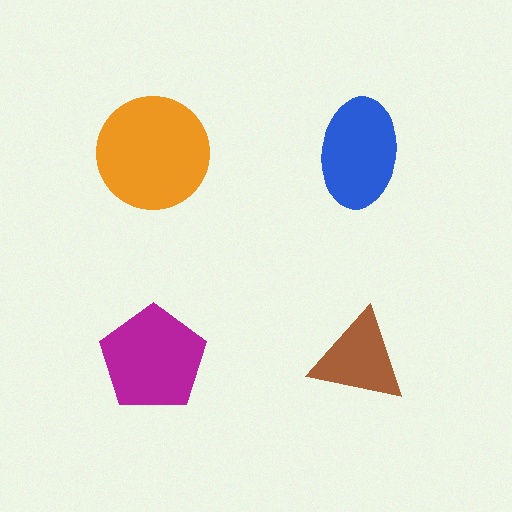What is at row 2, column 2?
A brown triangle.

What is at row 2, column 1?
A magenta pentagon.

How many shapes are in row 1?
2 shapes.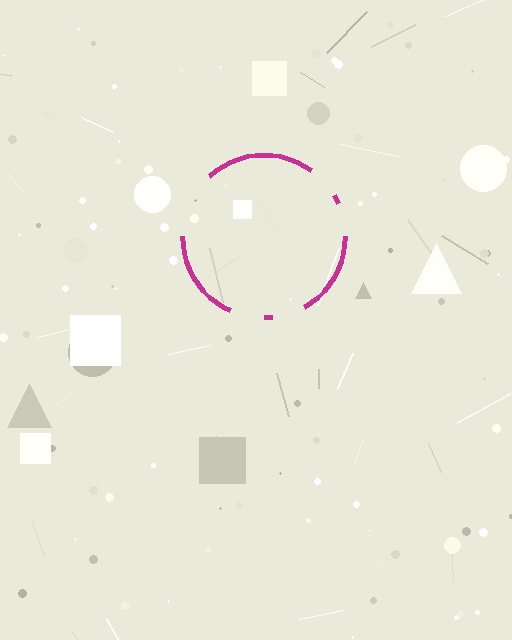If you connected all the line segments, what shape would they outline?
They would outline a circle.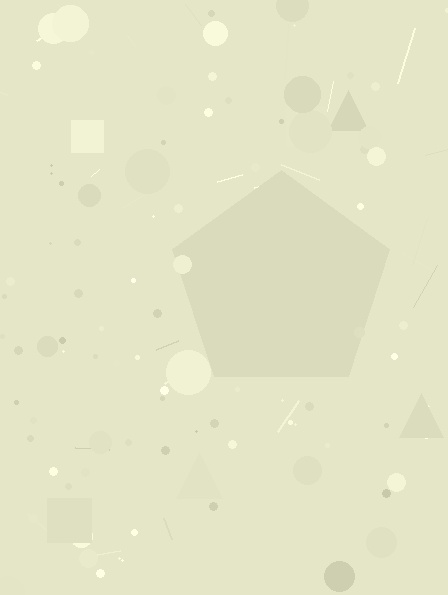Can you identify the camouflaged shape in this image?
The camouflaged shape is a pentagon.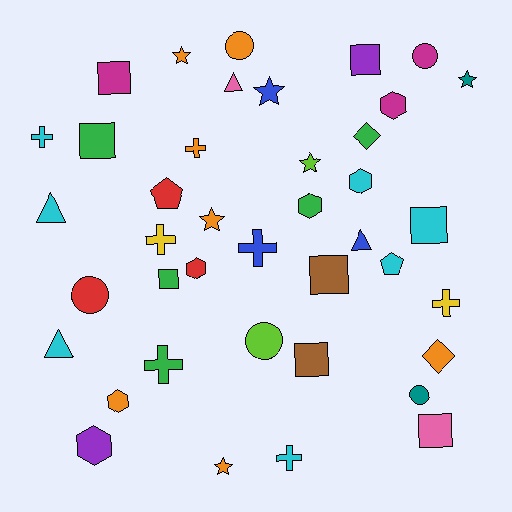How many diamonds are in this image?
There are 2 diamonds.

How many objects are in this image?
There are 40 objects.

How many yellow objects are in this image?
There are 2 yellow objects.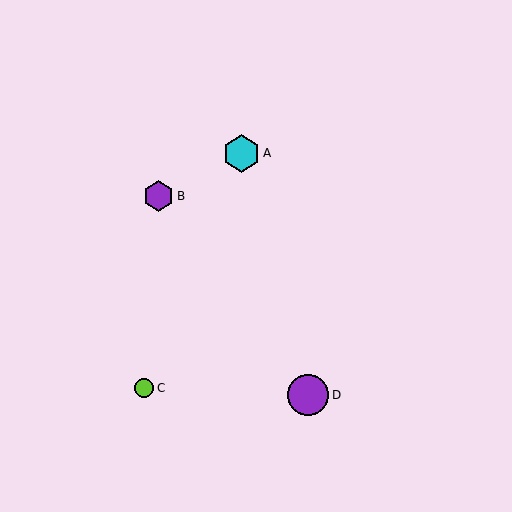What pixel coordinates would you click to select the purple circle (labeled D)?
Click at (308, 395) to select the purple circle D.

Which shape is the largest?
The purple circle (labeled D) is the largest.